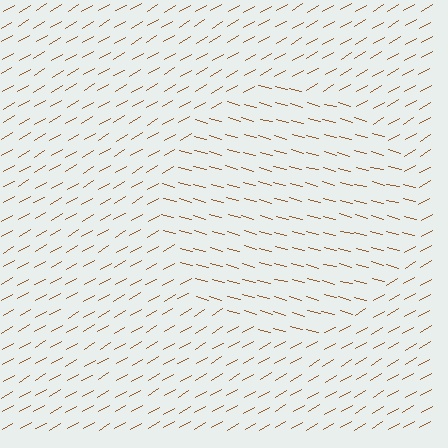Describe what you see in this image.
The image is filled with small brown line segments. A circle region in the image has lines oriented differently from the surrounding lines, creating a visible texture boundary.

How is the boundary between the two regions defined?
The boundary is defined purely by a change in line orientation (approximately 45 degrees difference). All lines are the same color and thickness.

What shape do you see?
I see a circle.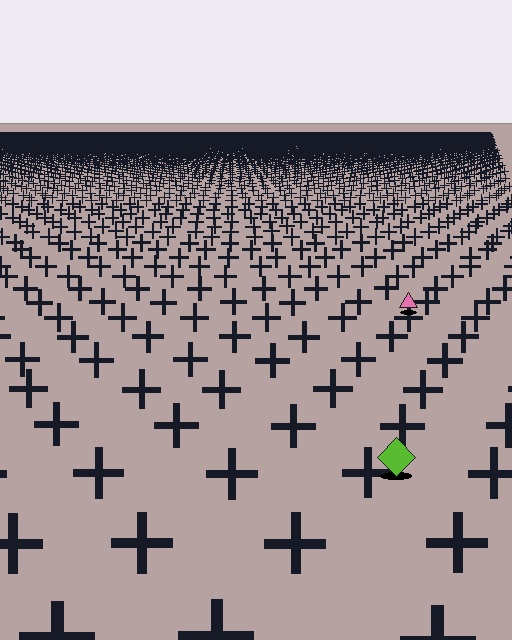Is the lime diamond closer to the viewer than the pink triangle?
Yes. The lime diamond is closer — you can tell from the texture gradient: the ground texture is coarser near it.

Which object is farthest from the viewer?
The pink triangle is farthest from the viewer. It appears smaller and the ground texture around it is denser.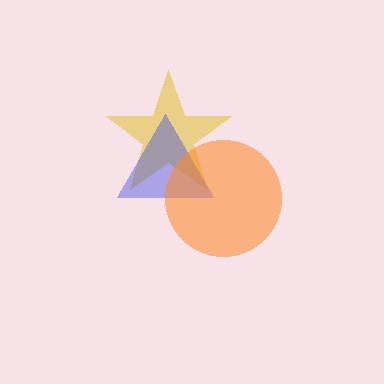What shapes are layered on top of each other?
The layered shapes are: a yellow star, a blue triangle, an orange circle.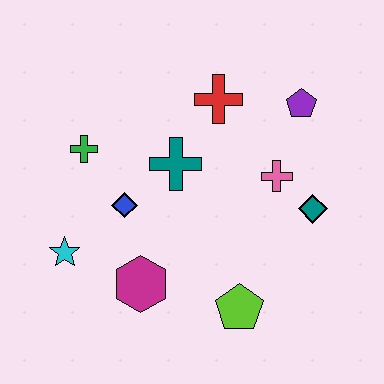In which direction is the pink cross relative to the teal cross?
The pink cross is to the right of the teal cross.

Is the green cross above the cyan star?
Yes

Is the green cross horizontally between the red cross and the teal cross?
No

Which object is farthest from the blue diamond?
The purple pentagon is farthest from the blue diamond.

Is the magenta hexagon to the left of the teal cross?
Yes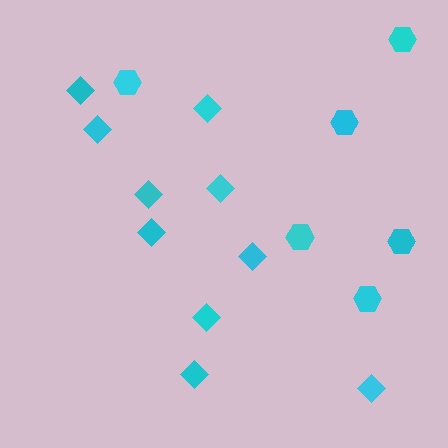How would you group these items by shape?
There are 2 groups: one group of diamonds (10) and one group of hexagons (6).